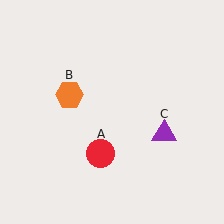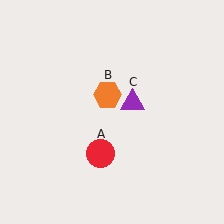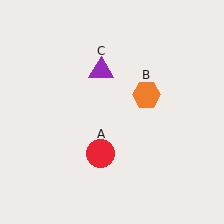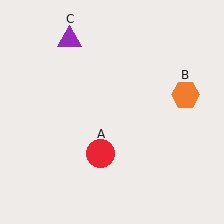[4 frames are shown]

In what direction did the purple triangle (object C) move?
The purple triangle (object C) moved up and to the left.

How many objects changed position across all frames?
2 objects changed position: orange hexagon (object B), purple triangle (object C).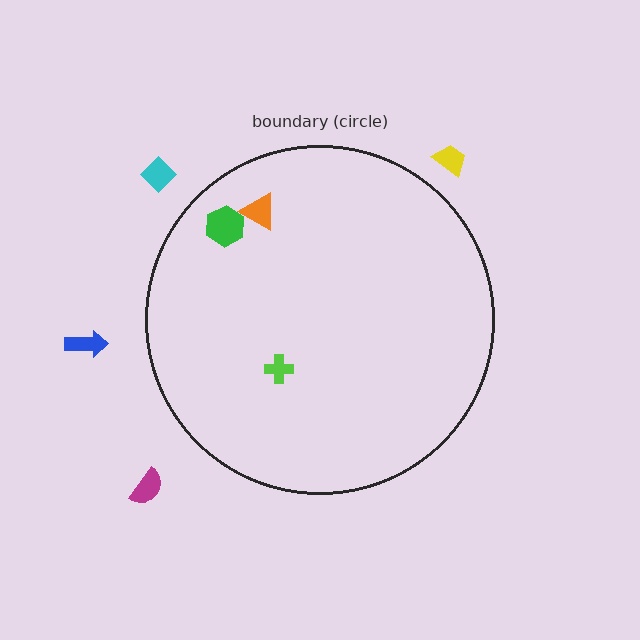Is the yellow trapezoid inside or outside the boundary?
Outside.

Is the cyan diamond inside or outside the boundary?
Outside.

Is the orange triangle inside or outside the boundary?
Inside.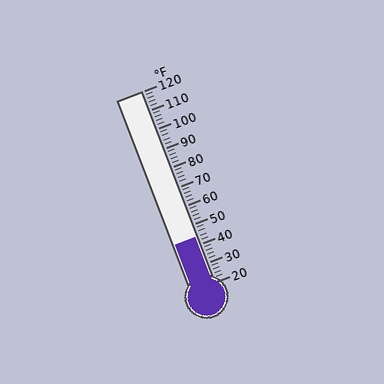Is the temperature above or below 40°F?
The temperature is above 40°F.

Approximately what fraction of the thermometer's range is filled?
The thermometer is filled to approximately 25% of its range.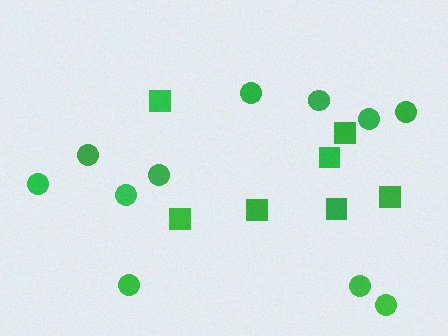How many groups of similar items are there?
There are 2 groups: one group of circles (11) and one group of squares (7).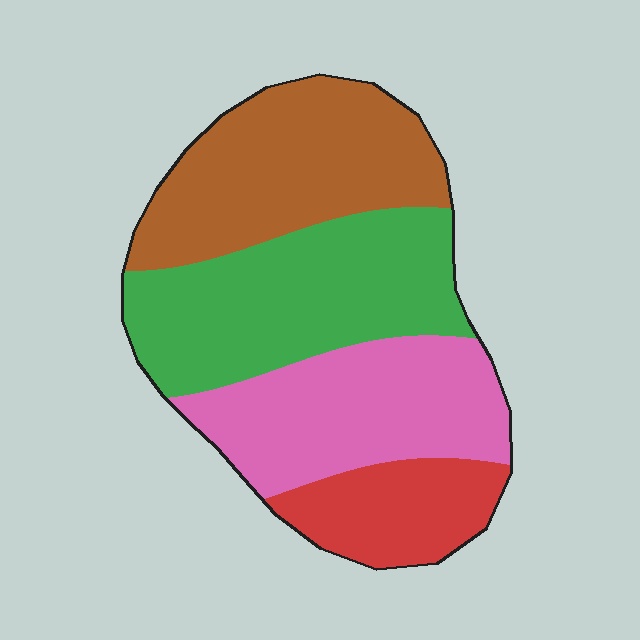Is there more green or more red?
Green.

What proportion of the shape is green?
Green covers roughly 30% of the shape.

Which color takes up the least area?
Red, at roughly 15%.